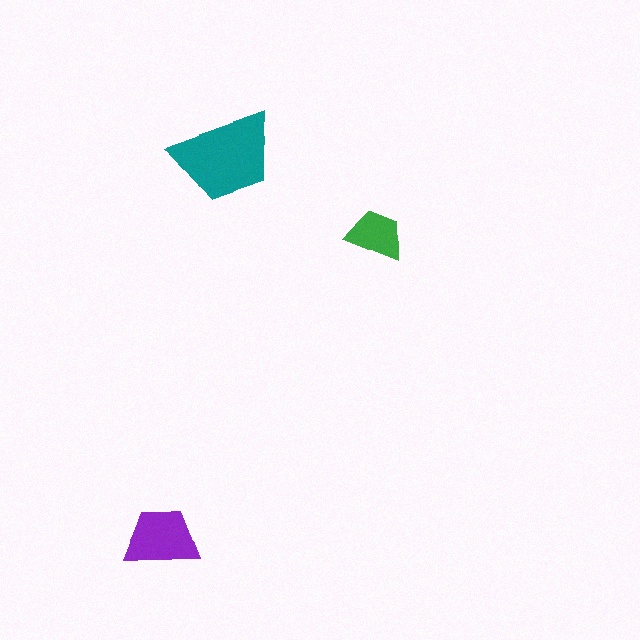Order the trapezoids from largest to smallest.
the teal one, the purple one, the green one.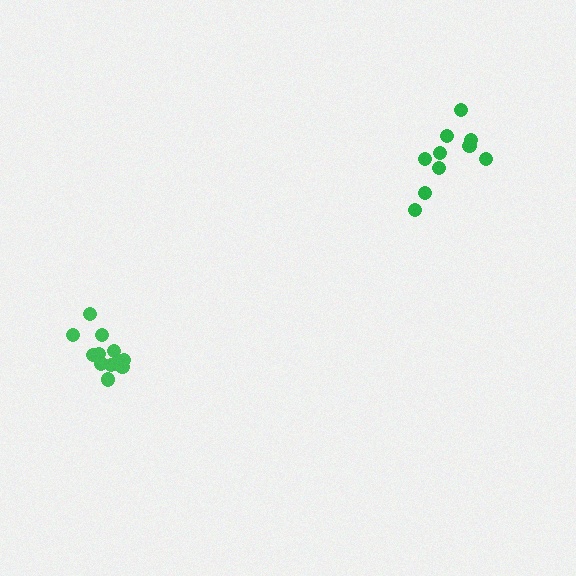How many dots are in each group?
Group 1: 10 dots, Group 2: 12 dots (22 total).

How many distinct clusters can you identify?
There are 2 distinct clusters.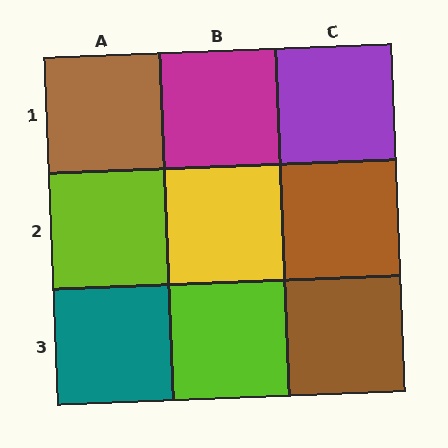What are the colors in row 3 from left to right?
Teal, lime, brown.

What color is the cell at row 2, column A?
Lime.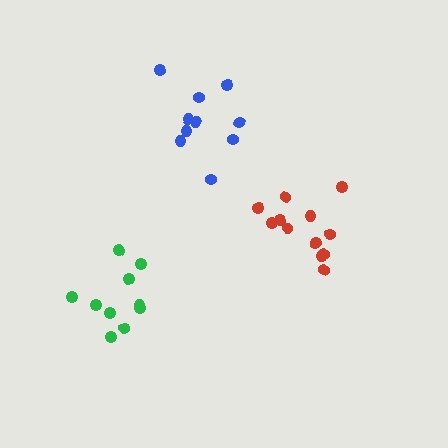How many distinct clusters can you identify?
There are 3 distinct clusters.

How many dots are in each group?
Group 1: 12 dots, Group 2: 10 dots, Group 3: 10 dots (32 total).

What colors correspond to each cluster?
The clusters are colored: red, green, blue.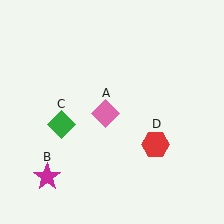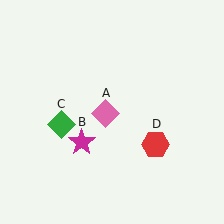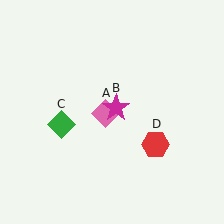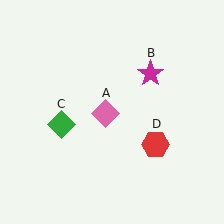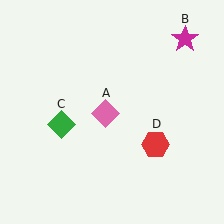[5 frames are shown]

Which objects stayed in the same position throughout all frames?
Pink diamond (object A) and green diamond (object C) and red hexagon (object D) remained stationary.